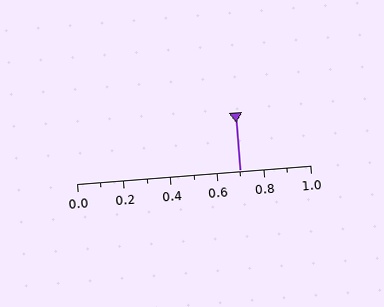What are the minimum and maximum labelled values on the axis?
The axis runs from 0.0 to 1.0.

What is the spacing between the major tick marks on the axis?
The major ticks are spaced 0.2 apart.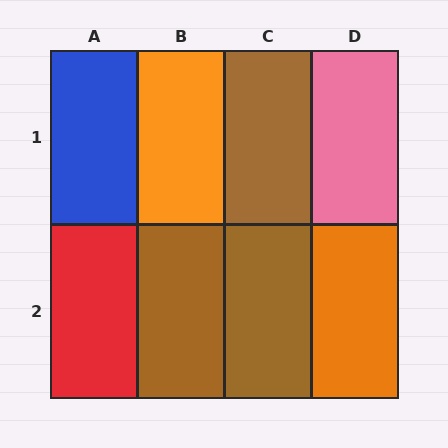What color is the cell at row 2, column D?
Orange.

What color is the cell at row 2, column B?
Brown.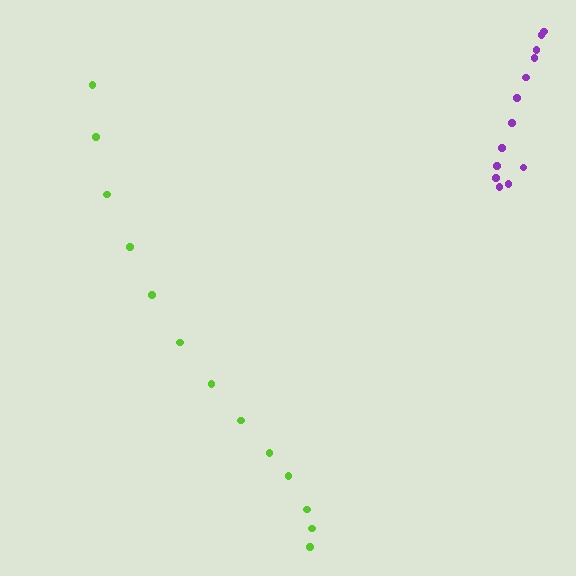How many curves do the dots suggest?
There are 2 distinct paths.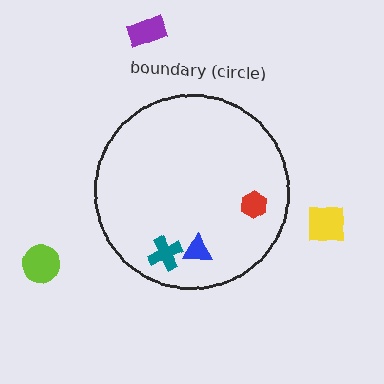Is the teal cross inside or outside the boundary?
Inside.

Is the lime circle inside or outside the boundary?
Outside.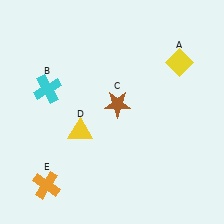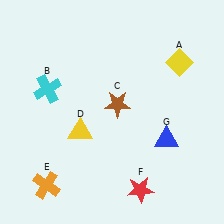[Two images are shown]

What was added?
A red star (F), a blue triangle (G) were added in Image 2.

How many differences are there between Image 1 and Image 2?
There are 2 differences between the two images.